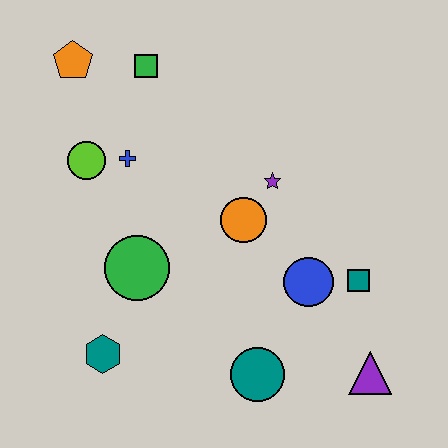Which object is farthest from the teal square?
The orange pentagon is farthest from the teal square.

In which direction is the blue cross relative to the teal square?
The blue cross is to the left of the teal square.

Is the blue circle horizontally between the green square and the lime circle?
No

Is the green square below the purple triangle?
No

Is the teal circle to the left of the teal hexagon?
No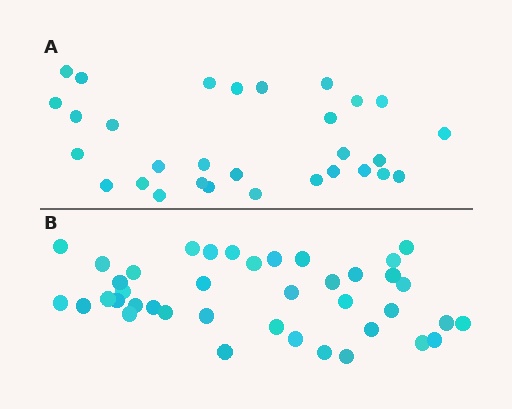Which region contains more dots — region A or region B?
Region B (the bottom region) has more dots.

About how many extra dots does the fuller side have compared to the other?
Region B has roughly 10 or so more dots than region A.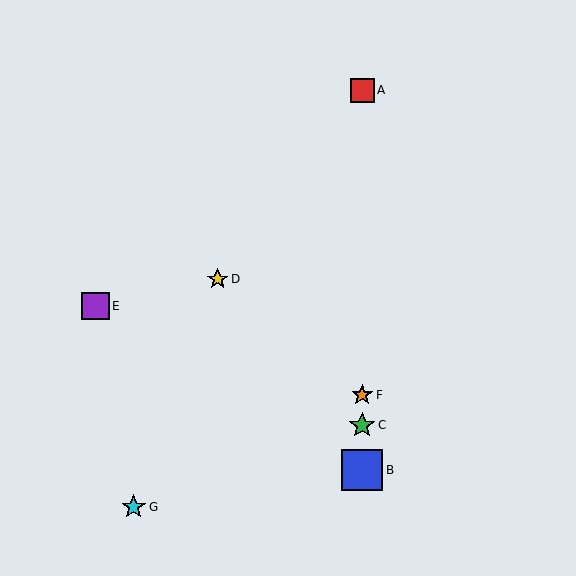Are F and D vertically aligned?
No, F is at x≈362 and D is at x≈218.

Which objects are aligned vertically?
Objects A, B, C, F are aligned vertically.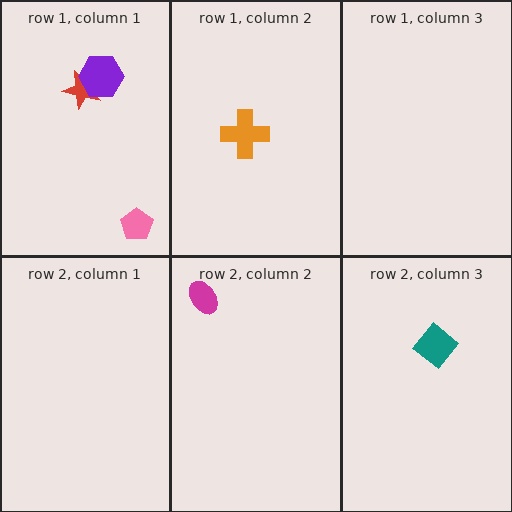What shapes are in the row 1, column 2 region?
The orange cross.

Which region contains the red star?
The row 1, column 1 region.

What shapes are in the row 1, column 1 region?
The red star, the pink pentagon, the purple hexagon.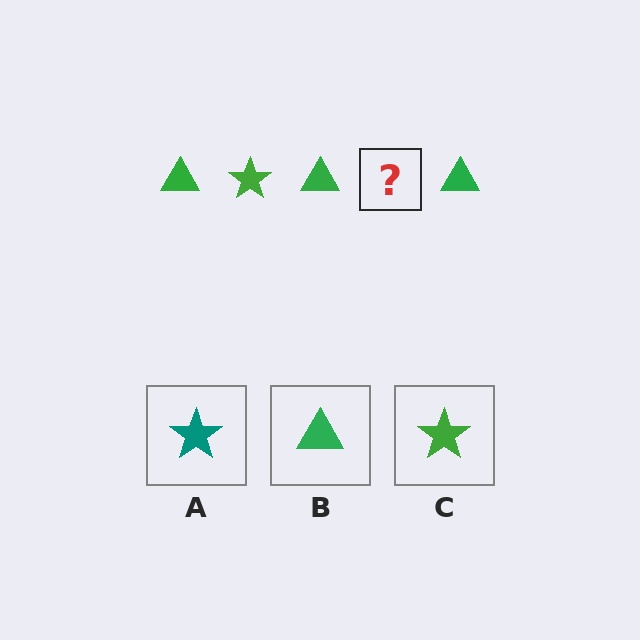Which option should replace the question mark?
Option C.